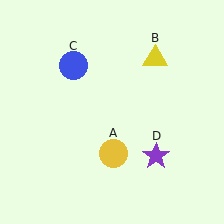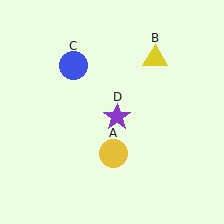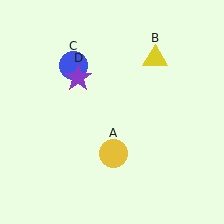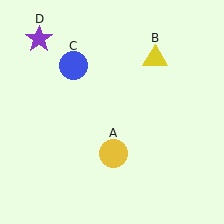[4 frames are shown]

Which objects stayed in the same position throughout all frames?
Yellow circle (object A) and yellow triangle (object B) and blue circle (object C) remained stationary.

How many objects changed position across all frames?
1 object changed position: purple star (object D).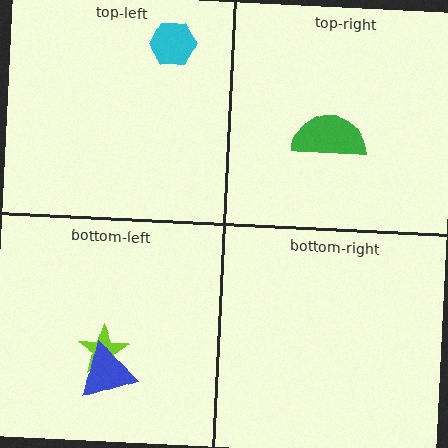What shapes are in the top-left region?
The cyan hexagon.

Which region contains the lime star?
The bottom-left region.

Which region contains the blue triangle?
The bottom-left region.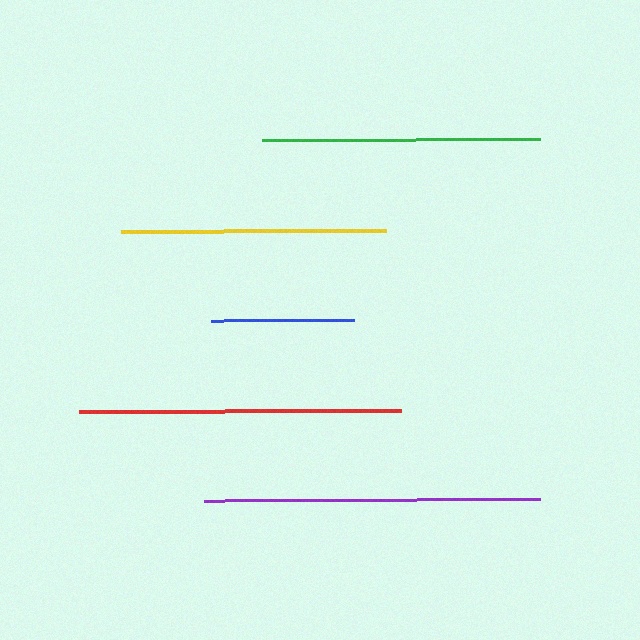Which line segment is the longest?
The purple line is the longest at approximately 335 pixels.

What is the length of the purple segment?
The purple segment is approximately 335 pixels long.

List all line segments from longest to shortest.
From longest to shortest: purple, red, green, yellow, blue.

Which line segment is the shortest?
The blue line is the shortest at approximately 143 pixels.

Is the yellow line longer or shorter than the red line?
The red line is longer than the yellow line.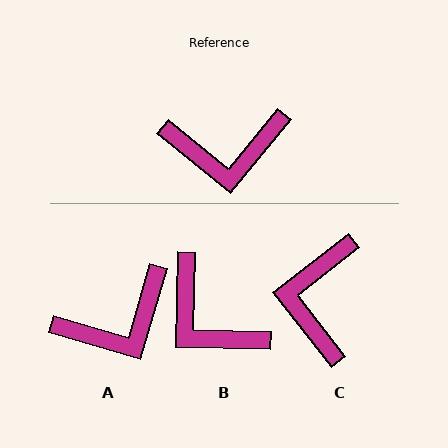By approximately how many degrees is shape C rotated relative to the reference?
Approximately 103 degrees clockwise.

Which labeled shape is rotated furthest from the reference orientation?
C, about 103 degrees away.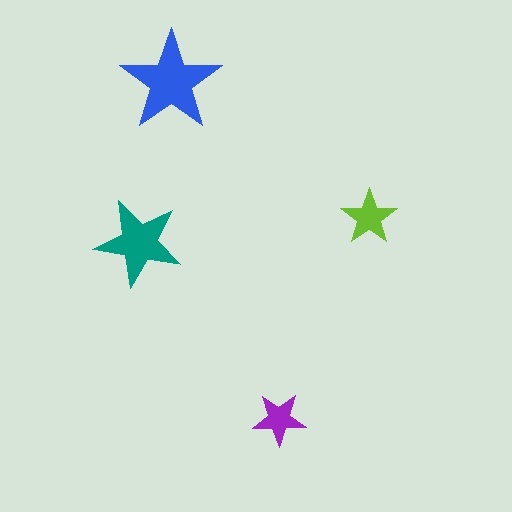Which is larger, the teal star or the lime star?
The teal one.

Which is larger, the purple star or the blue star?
The blue one.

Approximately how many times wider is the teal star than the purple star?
About 1.5 times wider.